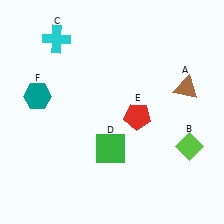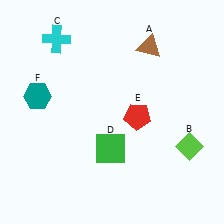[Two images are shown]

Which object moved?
The brown triangle (A) moved up.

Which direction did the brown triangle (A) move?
The brown triangle (A) moved up.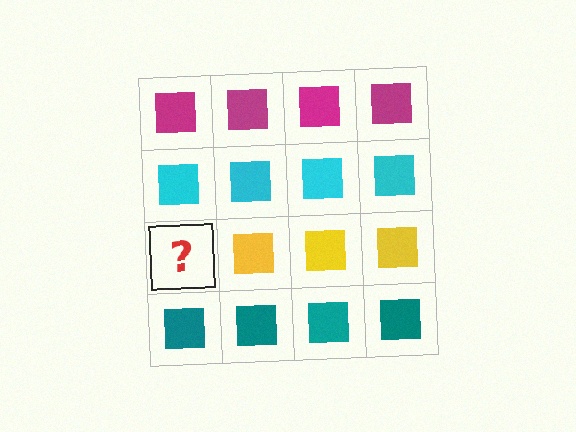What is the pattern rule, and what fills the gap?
The rule is that each row has a consistent color. The gap should be filled with a yellow square.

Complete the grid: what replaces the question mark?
The question mark should be replaced with a yellow square.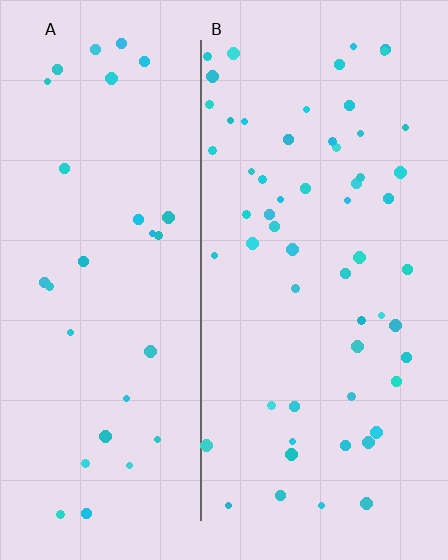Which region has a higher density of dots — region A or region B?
B (the right).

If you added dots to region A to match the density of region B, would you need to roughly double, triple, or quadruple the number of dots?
Approximately double.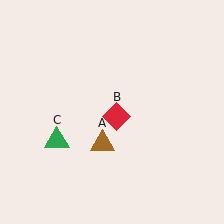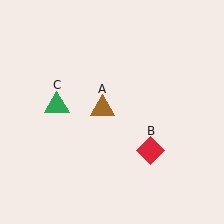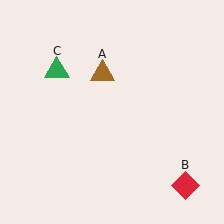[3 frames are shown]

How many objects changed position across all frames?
3 objects changed position: brown triangle (object A), red diamond (object B), green triangle (object C).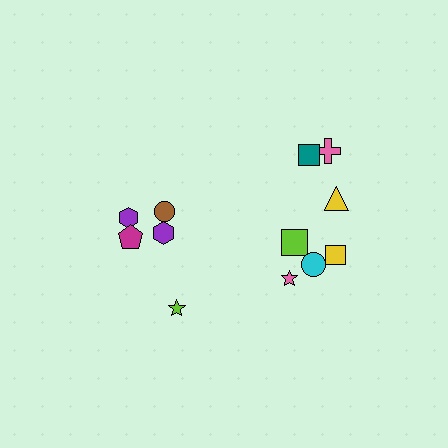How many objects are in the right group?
There are 7 objects.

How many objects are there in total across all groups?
There are 12 objects.